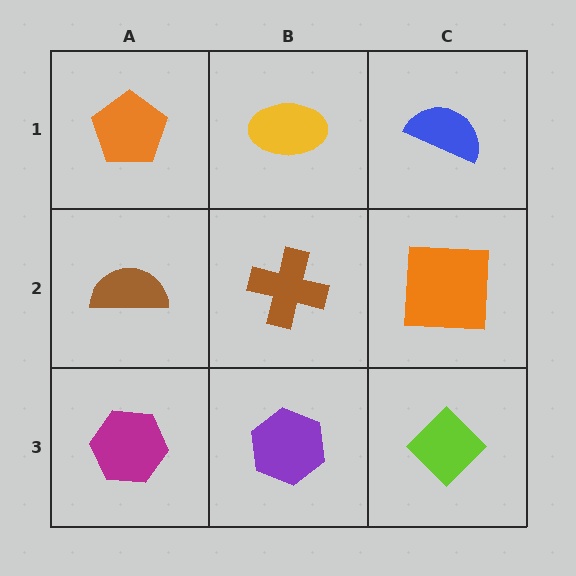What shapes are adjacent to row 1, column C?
An orange square (row 2, column C), a yellow ellipse (row 1, column B).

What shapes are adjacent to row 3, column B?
A brown cross (row 2, column B), a magenta hexagon (row 3, column A), a lime diamond (row 3, column C).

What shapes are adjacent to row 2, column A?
An orange pentagon (row 1, column A), a magenta hexagon (row 3, column A), a brown cross (row 2, column B).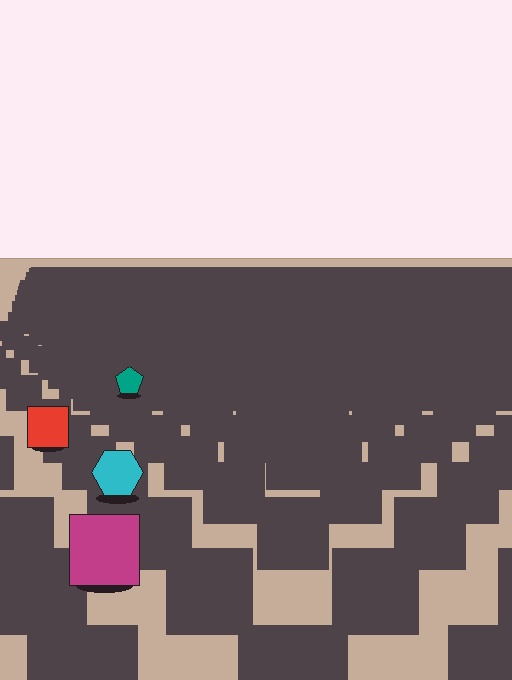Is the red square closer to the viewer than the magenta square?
No. The magenta square is closer — you can tell from the texture gradient: the ground texture is coarser near it.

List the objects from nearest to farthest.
From nearest to farthest: the magenta square, the cyan hexagon, the red square, the teal pentagon.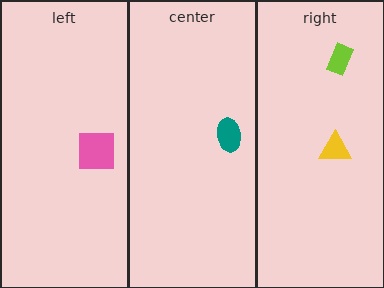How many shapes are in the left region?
1.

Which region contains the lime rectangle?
The right region.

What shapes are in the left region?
The pink square.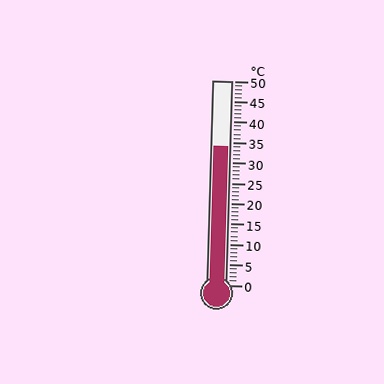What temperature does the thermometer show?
The thermometer shows approximately 34°C.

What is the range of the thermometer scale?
The thermometer scale ranges from 0°C to 50°C.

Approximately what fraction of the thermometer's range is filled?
The thermometer is filled to approximately 70% of its range.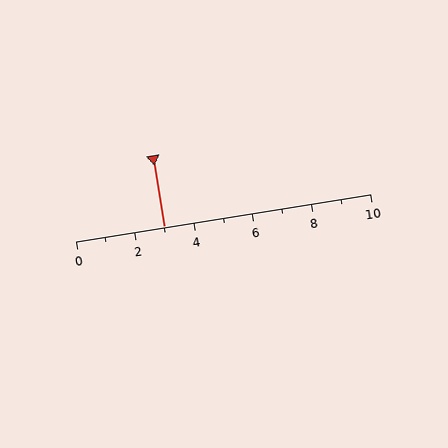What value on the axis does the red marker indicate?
The marker indicates approximately 3.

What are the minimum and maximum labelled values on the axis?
The axis runs from 0 to 10.